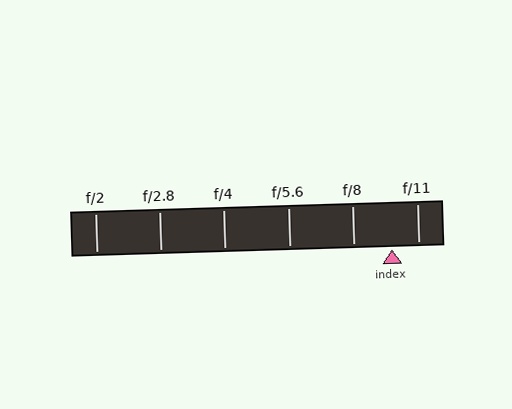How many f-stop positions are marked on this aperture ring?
There are 6 f-stop positions marked.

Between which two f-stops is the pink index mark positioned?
The index mark is between f/8 and f/11.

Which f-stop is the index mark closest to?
The index mark is closest to f/11.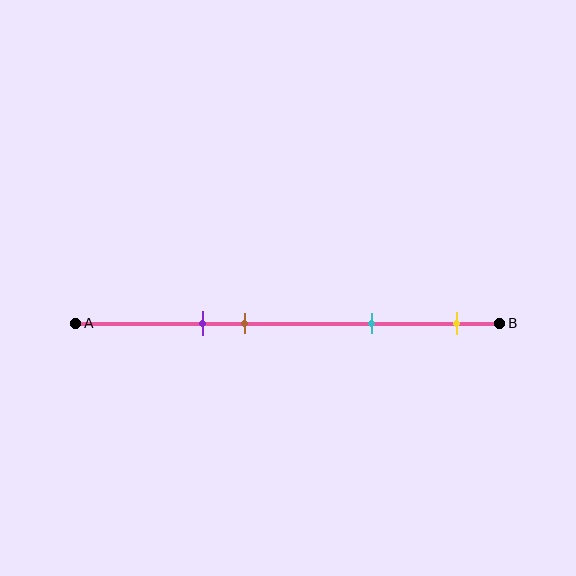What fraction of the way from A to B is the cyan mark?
The cyan mark is approximately 70% (0.7) of the way from A to B.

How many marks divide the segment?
There are 4 marks dividing the segment.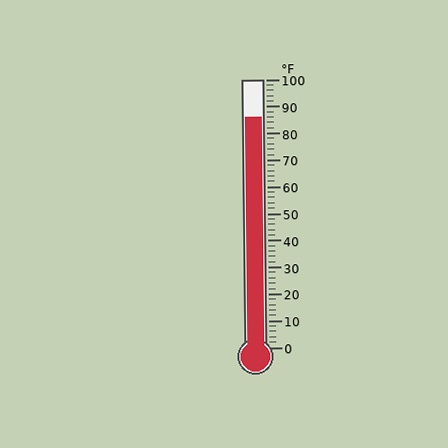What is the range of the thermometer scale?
The thermometer scale ranges from 0°F to 100°F.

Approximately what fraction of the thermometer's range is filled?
The thermometer is filled to approximately 85% of its range.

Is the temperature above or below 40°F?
The temperature is above 40°F.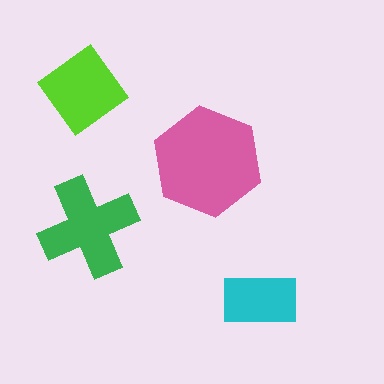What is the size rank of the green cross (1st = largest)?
2nd.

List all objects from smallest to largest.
The cyan rectangle, the lime diamond, the green cross, the pink hexagon.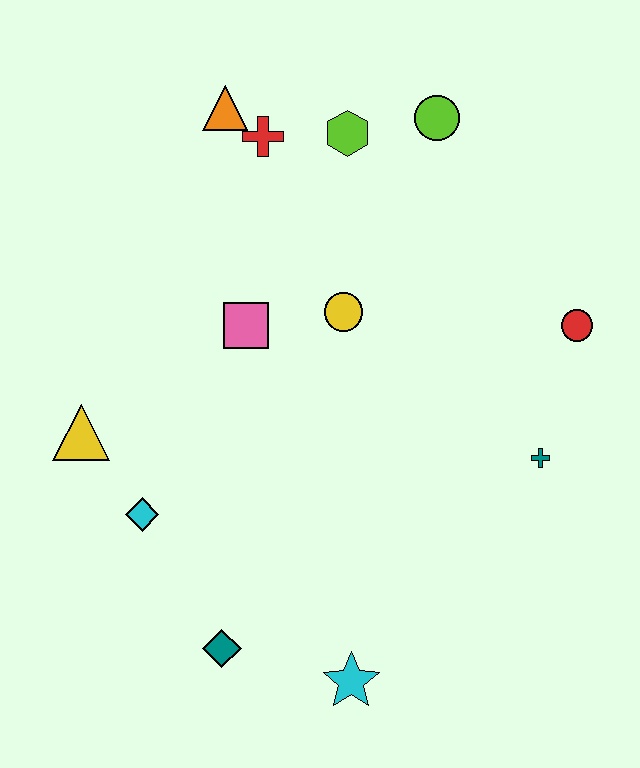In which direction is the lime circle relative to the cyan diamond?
The lime circle is above the cyan diamond.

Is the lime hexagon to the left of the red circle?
Yes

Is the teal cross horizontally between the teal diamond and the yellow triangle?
No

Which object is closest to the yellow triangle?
The cyan diamond is closest to the yellow triangle.